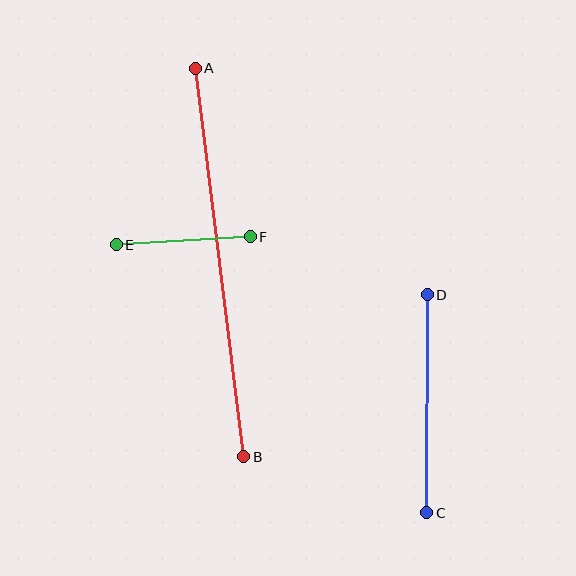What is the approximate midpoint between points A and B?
The midpoint is at approximately (219, 263) pixels.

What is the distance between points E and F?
The distance is approximately 134 pixels.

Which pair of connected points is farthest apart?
Points A and B are farthest apart.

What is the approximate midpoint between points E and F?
The midpoint is at approximately (183, 241) pixels.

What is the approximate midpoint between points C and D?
The midpoint is at approximately (427, 404) pixels.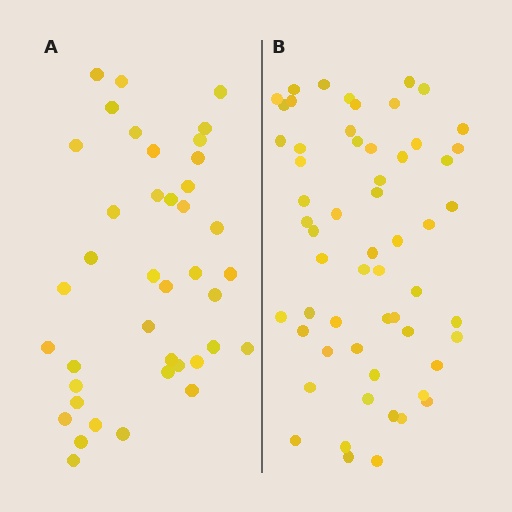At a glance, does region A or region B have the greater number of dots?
Region B (the right region) has more dots.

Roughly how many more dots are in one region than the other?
Region B has approximately 20 more dots than region A.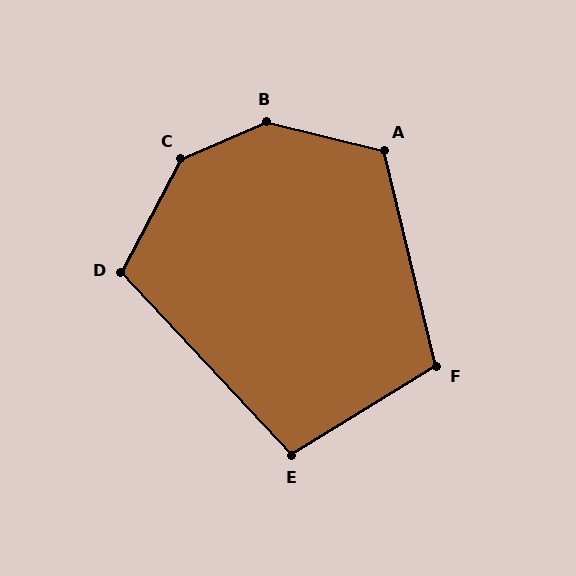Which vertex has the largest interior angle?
B, at approximately 143 degrees.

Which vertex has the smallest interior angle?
E, at approximately 101 degrees.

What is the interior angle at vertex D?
Approximately 109 degrees (obtuse).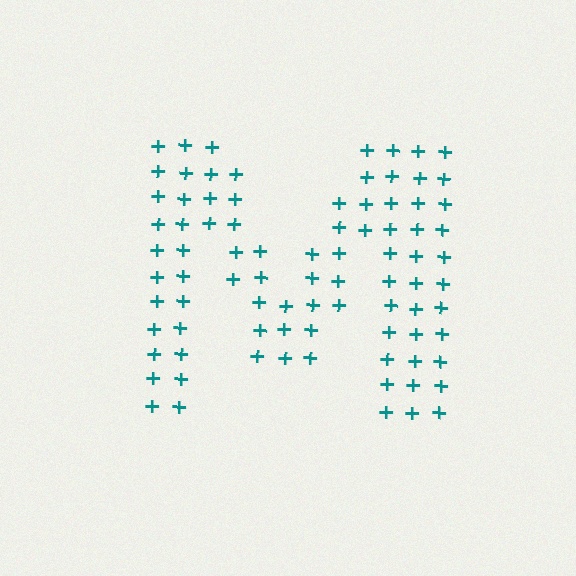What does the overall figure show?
The overall figure shows the letter M.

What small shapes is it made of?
It is made of small plus signs.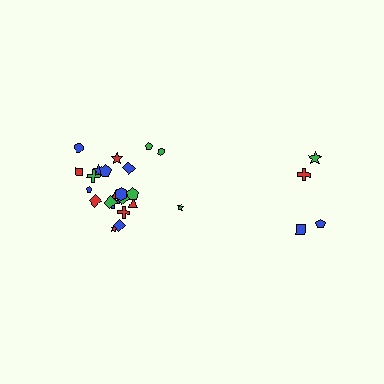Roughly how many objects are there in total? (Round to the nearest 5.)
Roughly 25 objects in total.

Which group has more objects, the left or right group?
The left group.